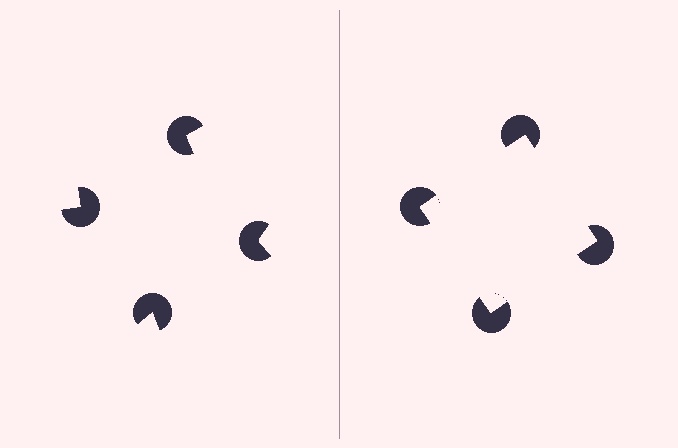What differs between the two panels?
The pac-man discs are positioned identically on both sides; only the wedge orientations differ. On the right they align to a square; on the left they are misaligned.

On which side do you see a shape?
An illusory square appears on the right side. On the left side the wedge cuts are rotated, so no coherent shape forms.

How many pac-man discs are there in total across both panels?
8 — 4 on each side.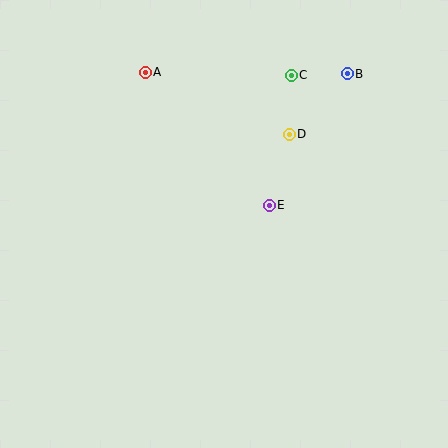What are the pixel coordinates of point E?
Point E is at (269, 205).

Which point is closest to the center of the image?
Point E at (269, 205) is closest to the center.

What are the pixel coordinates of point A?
Point A is at (145, 72).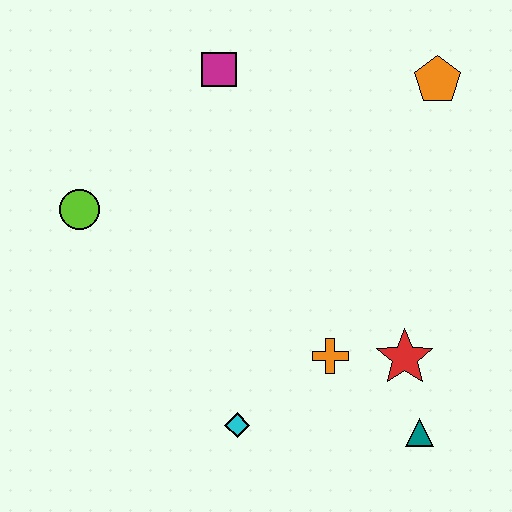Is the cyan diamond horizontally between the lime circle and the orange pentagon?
Yes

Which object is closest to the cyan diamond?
The orange cross is closest to the cyan diamond.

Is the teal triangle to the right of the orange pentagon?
No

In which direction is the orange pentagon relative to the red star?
The orange pentagon is above the red star.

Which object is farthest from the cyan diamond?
The orange pentagon is farthest from the cyan diamond.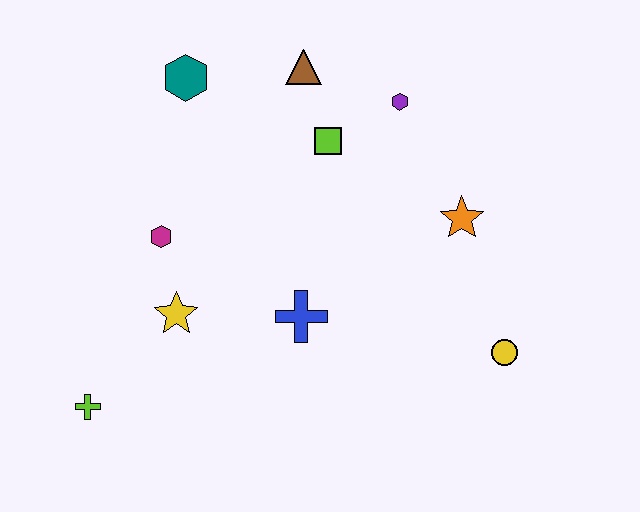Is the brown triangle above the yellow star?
Yes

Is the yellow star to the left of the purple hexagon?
Yes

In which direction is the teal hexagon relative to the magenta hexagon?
The teal hexagon is above the magenta hexagon.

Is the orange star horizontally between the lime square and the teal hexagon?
No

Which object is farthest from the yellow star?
The yellow circle is farthest from the yellow star.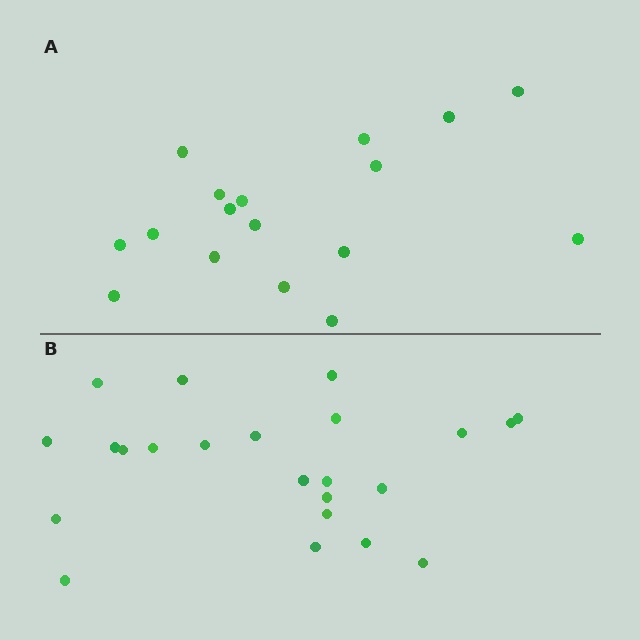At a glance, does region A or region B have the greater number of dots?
Region B (the bottom region) has more dots.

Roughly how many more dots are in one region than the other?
Region B has about 6 more dots than region A.